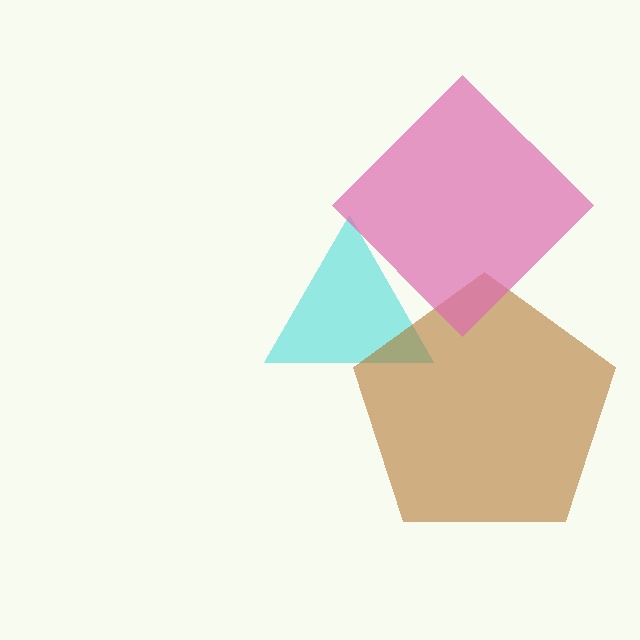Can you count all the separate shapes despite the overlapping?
Yes, there are 3 separate shapes.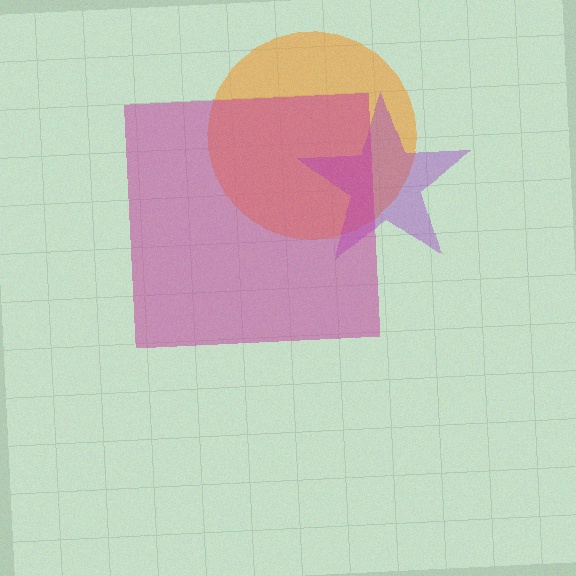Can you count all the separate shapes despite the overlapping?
Yes, there are 3 separate shapes.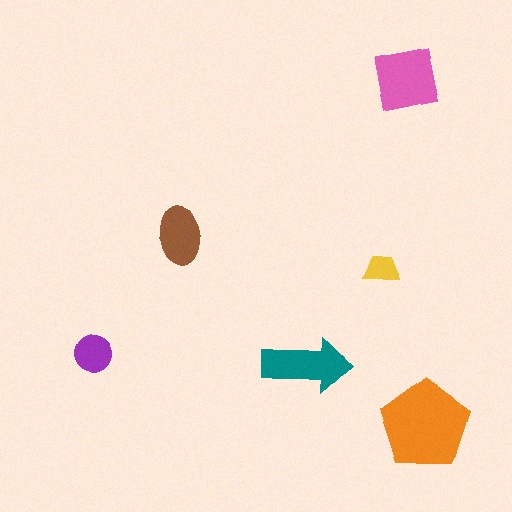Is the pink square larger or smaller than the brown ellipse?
Larger.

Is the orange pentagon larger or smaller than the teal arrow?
Larger.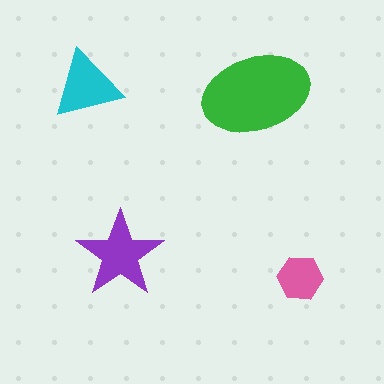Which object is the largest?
The green ellipse.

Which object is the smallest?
The pink hexagon.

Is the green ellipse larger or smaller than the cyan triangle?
Larger.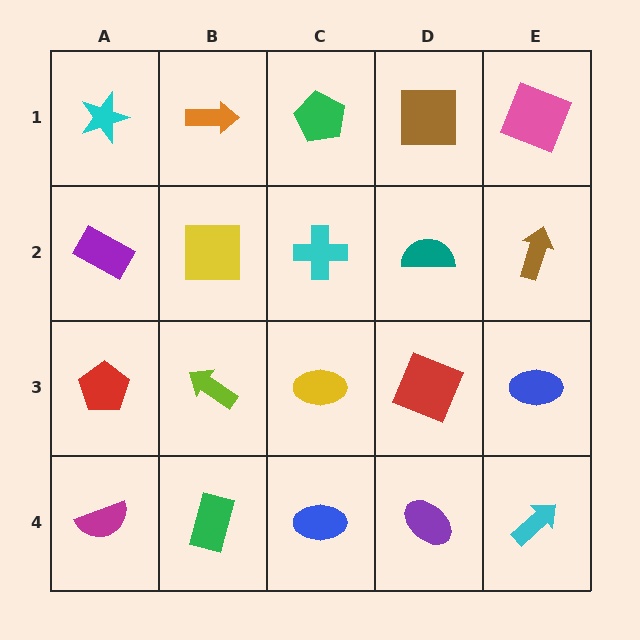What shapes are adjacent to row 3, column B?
A yellow square (row 2, column B), a green rectangle (row 4, column B), a red pentagon (row 3, column A), a yellow ellipse (row 3, column C).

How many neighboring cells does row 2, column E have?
3.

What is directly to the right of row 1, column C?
A brown square.